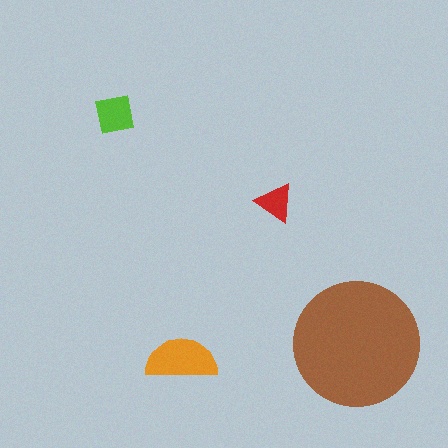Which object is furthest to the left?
The lime square is leftmost.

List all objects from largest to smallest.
The brown circle, the orange semicircle, the lime square, the red triangle.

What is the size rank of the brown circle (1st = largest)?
1st.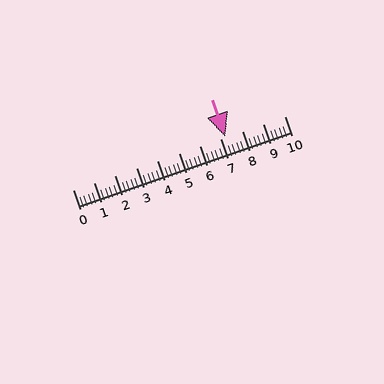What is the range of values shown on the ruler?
The ruler shows values from 0 to 10.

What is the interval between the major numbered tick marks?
The major tick marks are spaced 1 units apart.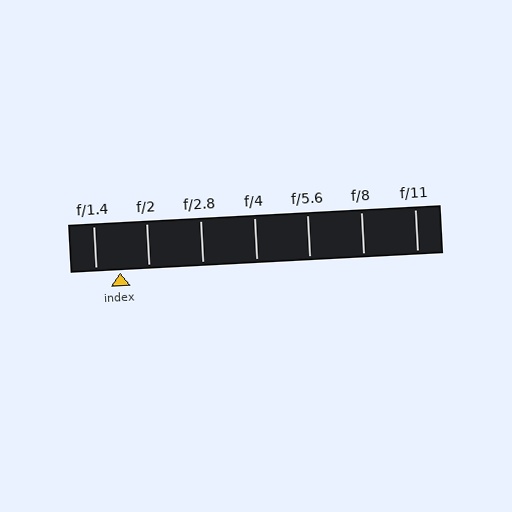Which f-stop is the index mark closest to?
The index mark is closest to f/1.4.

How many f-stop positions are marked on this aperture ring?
There are 7 f-stop positions marked.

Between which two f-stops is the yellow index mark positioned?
The index mark is between f/1.4 and f/2.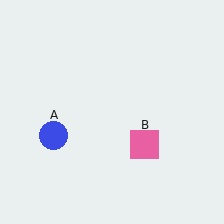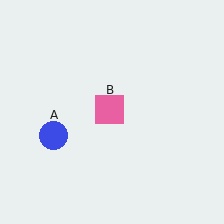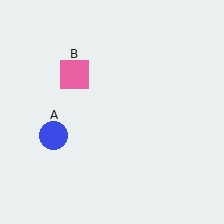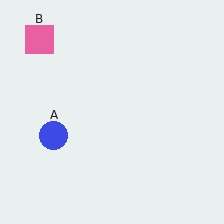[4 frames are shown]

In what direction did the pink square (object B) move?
The pink square (object B) moved up and to the left.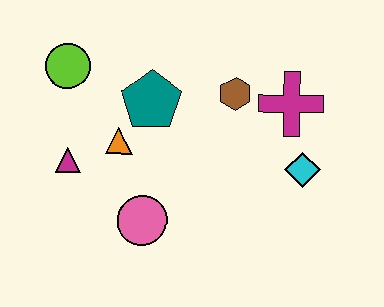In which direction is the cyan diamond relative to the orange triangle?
The cyan diamond is to the right of the orange triangle.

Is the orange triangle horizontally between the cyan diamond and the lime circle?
Yes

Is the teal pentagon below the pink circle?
No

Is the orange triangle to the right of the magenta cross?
No